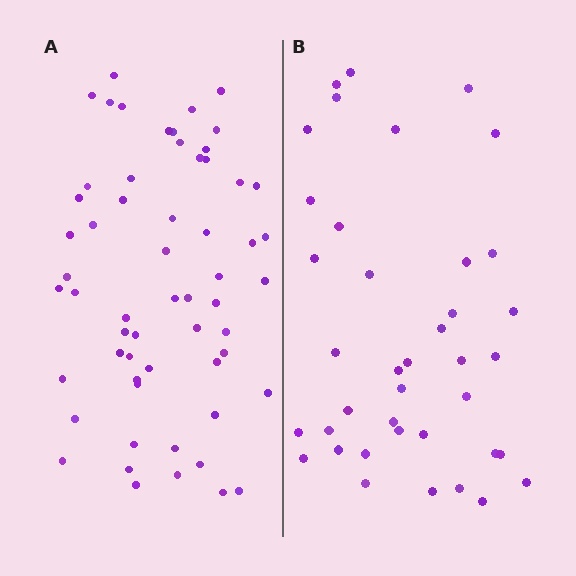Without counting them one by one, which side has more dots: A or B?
Region A (the left region) has more dots.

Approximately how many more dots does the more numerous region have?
Region A has approximately 20 more dots than region B.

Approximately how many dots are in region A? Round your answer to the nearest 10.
About 60 dots. (The exact count is 59, which rounds to 60.)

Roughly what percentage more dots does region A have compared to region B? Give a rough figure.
About 50% more.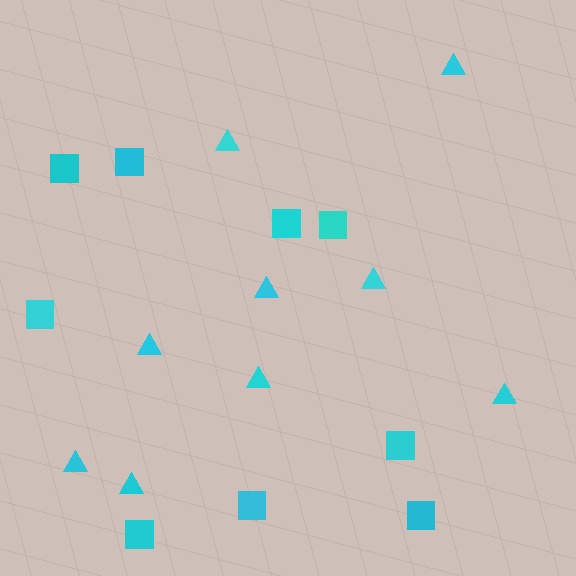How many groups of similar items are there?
There are 2 groups: one group of triangles (9) and one group of squares (9).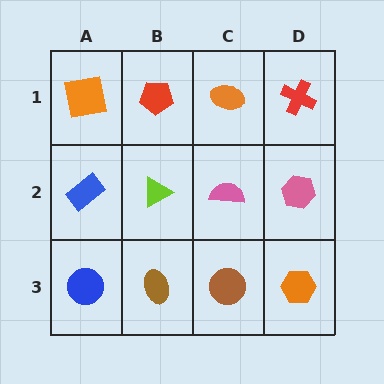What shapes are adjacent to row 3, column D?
A pink hexagon (row 2, column D), a brown circle (row 3, column C).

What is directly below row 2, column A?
A blue circle.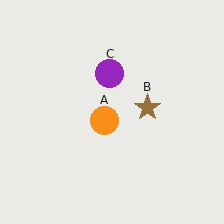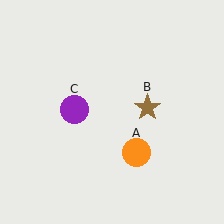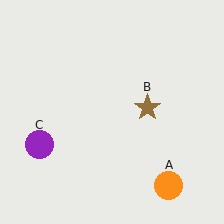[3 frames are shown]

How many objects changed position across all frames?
2 objects changed position: orange circle (object A), purple circle (object C).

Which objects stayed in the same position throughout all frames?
Brown star (object B) remained stationary.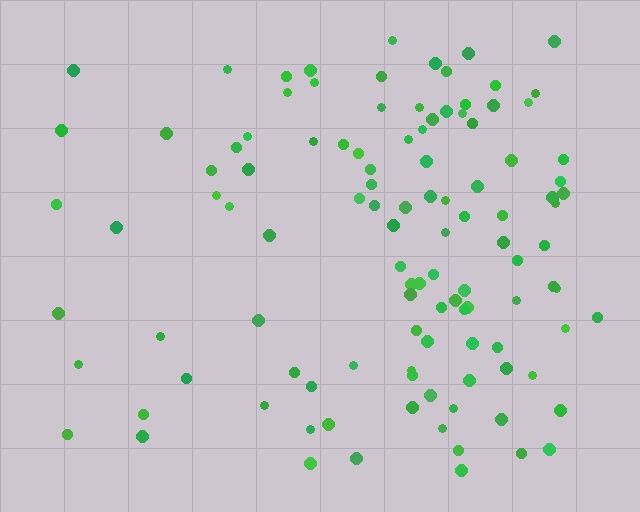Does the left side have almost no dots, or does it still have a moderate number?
Still a moderate number, just noticeably fewer than the right.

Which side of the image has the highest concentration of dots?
The right.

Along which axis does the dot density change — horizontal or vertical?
Horizontal.